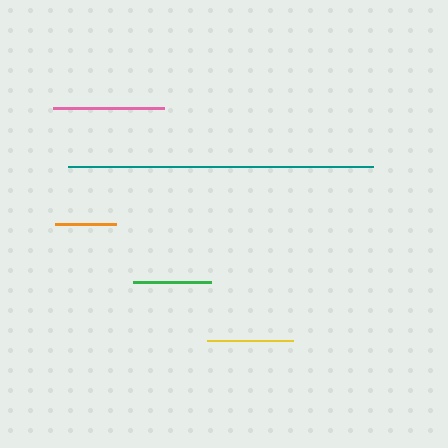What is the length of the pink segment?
The pink segment is approximately 111 pixels long.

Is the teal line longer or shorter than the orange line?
The teal line is longer than the orange line.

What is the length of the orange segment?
The orange segment is approximately 60 pixels long.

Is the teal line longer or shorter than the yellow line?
The teal line is longer than the yellow line.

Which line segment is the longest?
The teal line is the longest at approximately 306 pixels.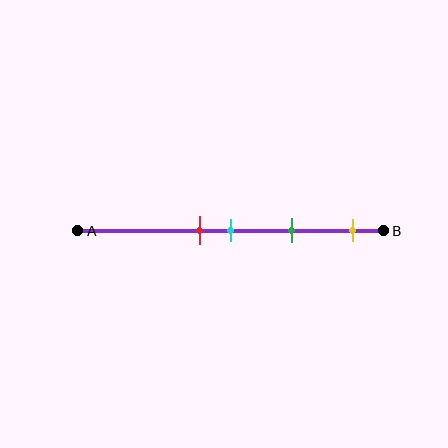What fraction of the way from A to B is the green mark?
The green mark is approximately 70% (0.7) of the way from A to B.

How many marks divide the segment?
There are 4 marks dividing the segment.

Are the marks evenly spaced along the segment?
No, the marks are not evenly spaced.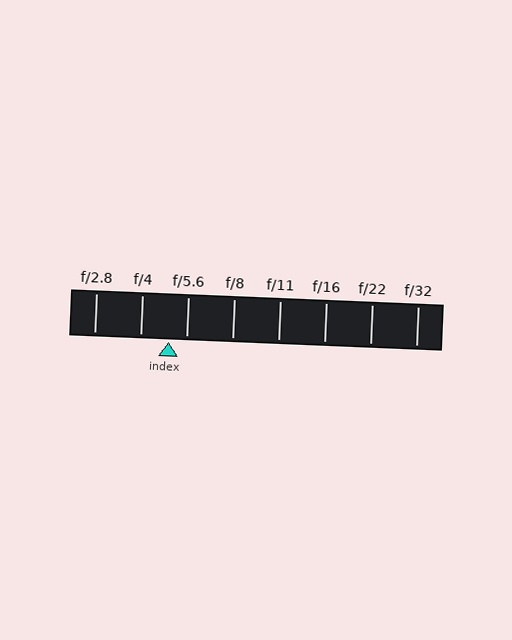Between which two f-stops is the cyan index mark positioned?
The index mark is between f/4 and f/5.6.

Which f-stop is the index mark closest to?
The index mark is closest to f/5.6.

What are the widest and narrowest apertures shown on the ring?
The widest aperture shown is f/2.8 and the narrowest is f/32.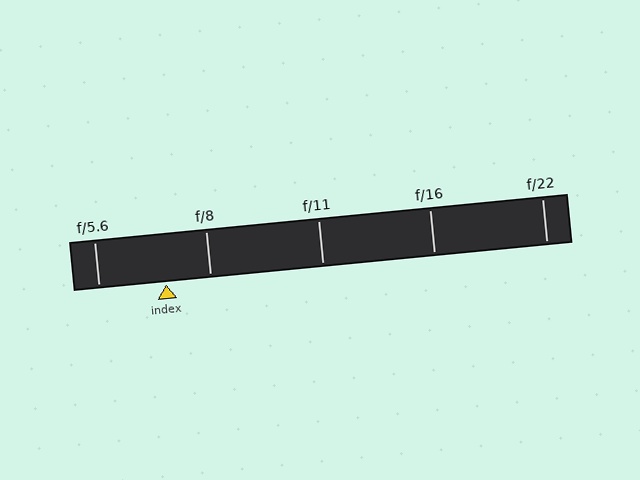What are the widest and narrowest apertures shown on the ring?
The widest aperture shown is f/5.6 and the narrowest is f/22.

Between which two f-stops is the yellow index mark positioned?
The index mark is between f/5.6 and f/8.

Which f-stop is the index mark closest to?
The index mark is closest to f/8.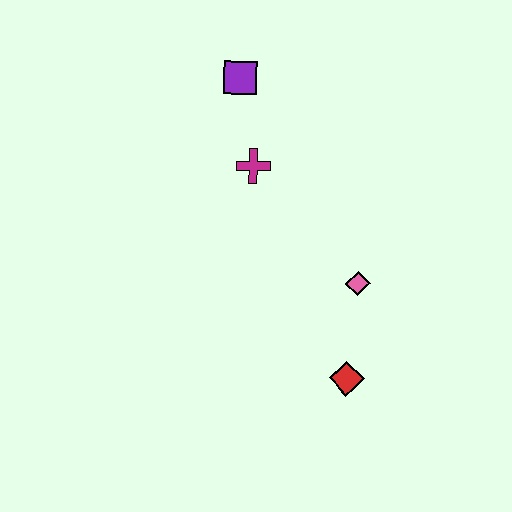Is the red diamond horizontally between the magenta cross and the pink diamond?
Yes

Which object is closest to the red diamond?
The pink diamond is closest to the red diamond.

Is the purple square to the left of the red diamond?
Yes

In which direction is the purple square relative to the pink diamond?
The purple square is above the pink diamond.